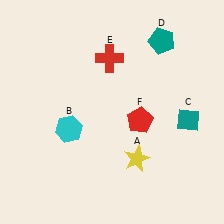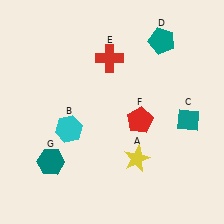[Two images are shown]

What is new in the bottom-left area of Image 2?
A teal hexagon (G) was added in the bottom-left area of Image 2.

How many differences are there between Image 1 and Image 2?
There is 1 difference between the two images.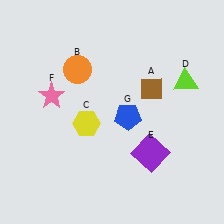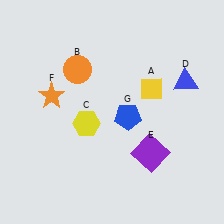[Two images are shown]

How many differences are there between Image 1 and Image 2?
There are 3 differences between the two images.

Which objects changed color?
A changed from brown to yellow. D changed from lime to blue. F changed from pink to orange.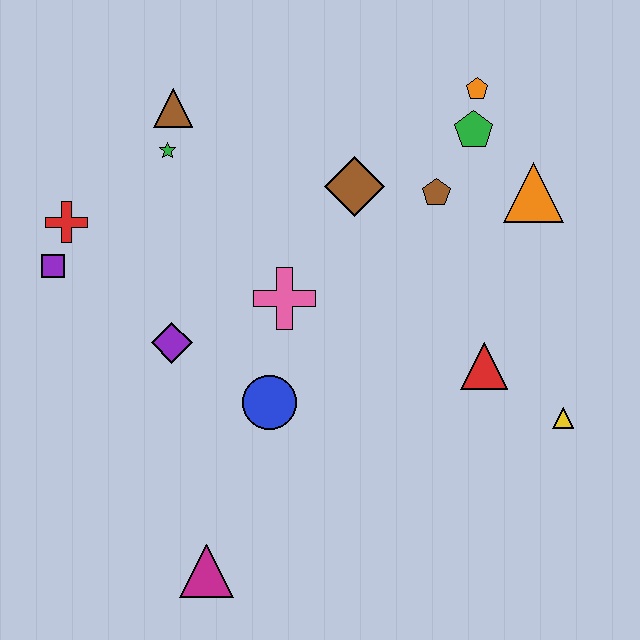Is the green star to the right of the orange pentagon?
No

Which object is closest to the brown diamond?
The brown pentagon is closest to the brown diamond.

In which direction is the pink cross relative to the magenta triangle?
The pink cross is above the magenta triangle.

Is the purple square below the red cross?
Yes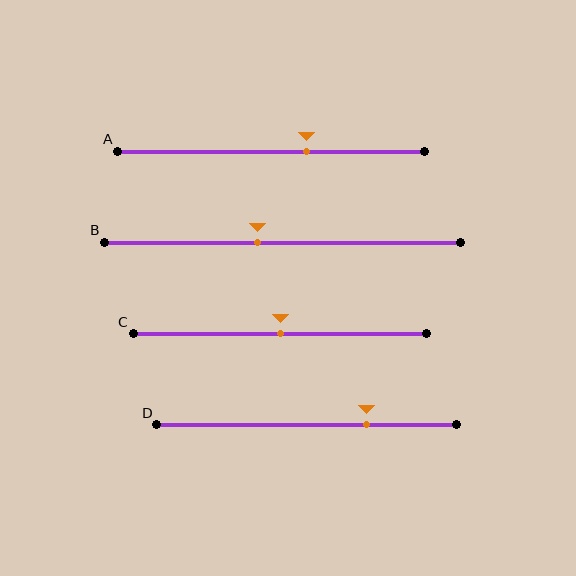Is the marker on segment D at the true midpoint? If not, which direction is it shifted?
No, the marker on segment D is shifted to the right by about 20% of the segment length.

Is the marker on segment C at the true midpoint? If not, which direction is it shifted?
Yes, the marker on segment C is at the true midpoint.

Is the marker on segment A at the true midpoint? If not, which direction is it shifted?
No, the marker on segment A is shifted to the right by about 11% of the segment length.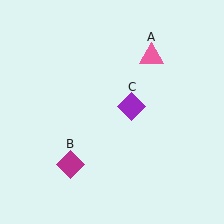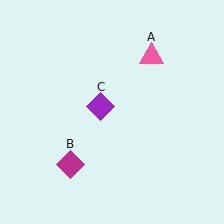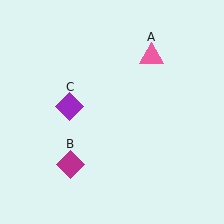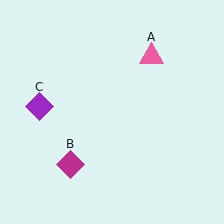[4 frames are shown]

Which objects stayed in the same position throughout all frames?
Pink triangle (object A) and magenta diamond (object B) remained stationary.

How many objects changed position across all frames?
1 object changed position: purple diamond (object C).